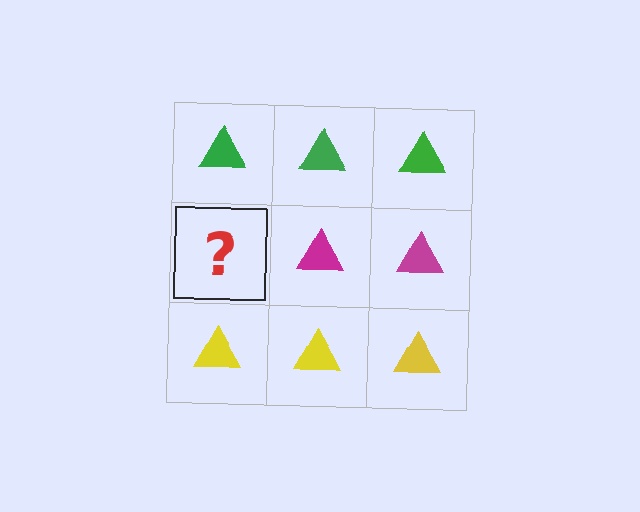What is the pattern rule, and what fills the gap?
The rule is that each row has a consistent color. The gap should be filled with a magenta triangle.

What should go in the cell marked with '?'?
The missing cell should contain a magenta triangle.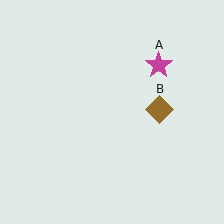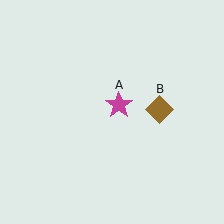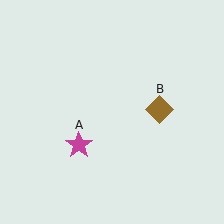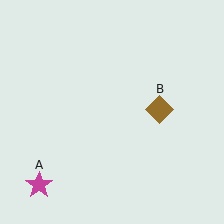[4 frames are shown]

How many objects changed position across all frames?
1 object changed position: magenta star (object A).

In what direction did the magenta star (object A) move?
The magenta star (object A) moved down and to the left.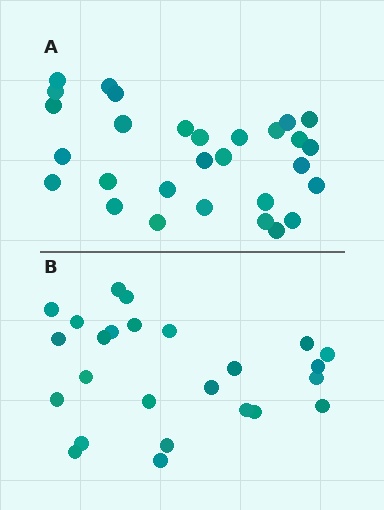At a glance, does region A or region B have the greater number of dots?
Region A (the top region) has more dots.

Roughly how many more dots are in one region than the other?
Region A has about 4 more dots than region B.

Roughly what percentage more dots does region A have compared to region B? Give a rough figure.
About 15% more.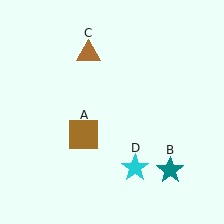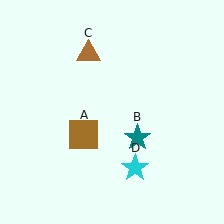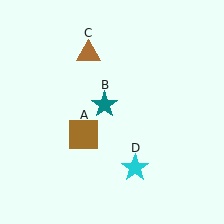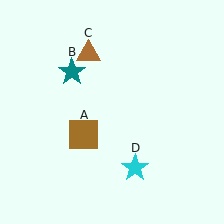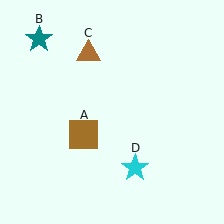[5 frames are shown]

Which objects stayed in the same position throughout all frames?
Brown square (object A) and brown triangle (object C) and cyan star (object D) remained stationary.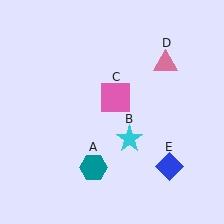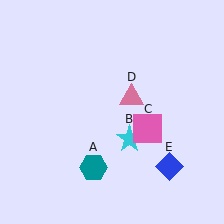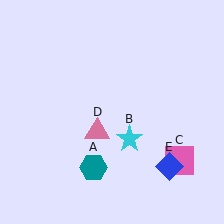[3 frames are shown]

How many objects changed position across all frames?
2 objects changed position: pink square (object C), pink triangle (object D).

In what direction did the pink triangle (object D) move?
The pink triangle (object D) moved down and to the left.